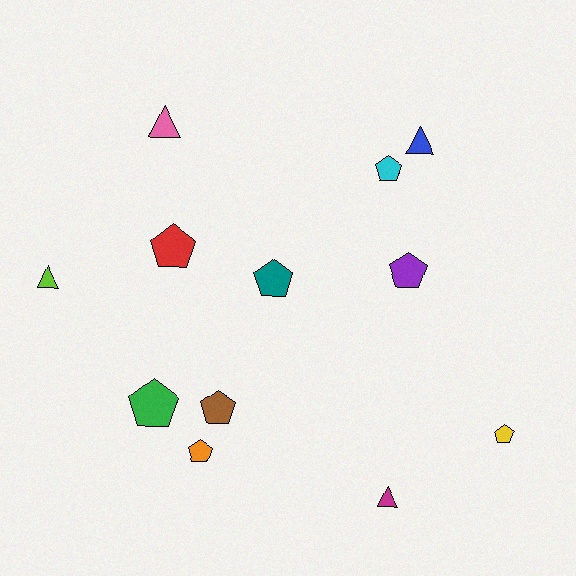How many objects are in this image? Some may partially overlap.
There are 12 objects.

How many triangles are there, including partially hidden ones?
There are 4 triangles.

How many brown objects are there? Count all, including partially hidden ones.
There is 1 brown object.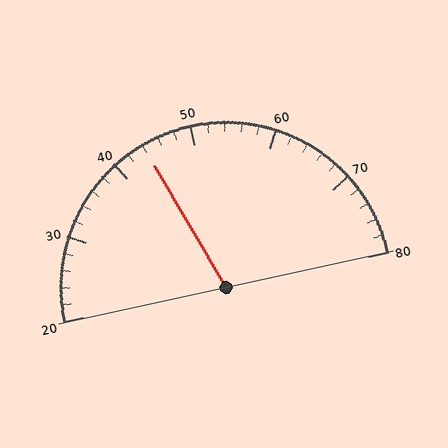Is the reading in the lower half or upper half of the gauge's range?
The reading is in the lower half of the range (20 to 80).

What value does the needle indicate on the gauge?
The needle indicates approximately 44.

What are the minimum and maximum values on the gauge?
The gauge ranges from 20 to 80.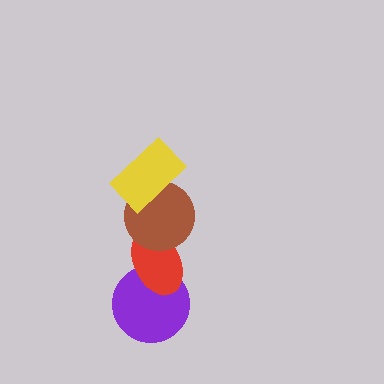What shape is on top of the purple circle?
The red ellipse is on top of the purple circle.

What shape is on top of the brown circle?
The yellow rectangle is on top of the brown circle.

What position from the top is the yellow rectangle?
The yellow rectangle is 1st from the top.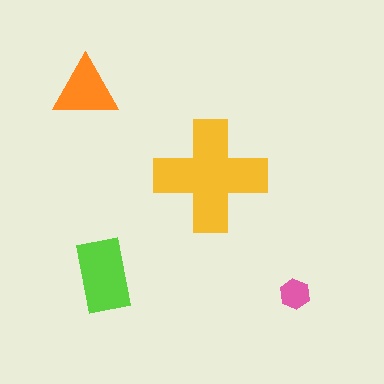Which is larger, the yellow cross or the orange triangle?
The yellow cross.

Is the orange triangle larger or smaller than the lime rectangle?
Smaller.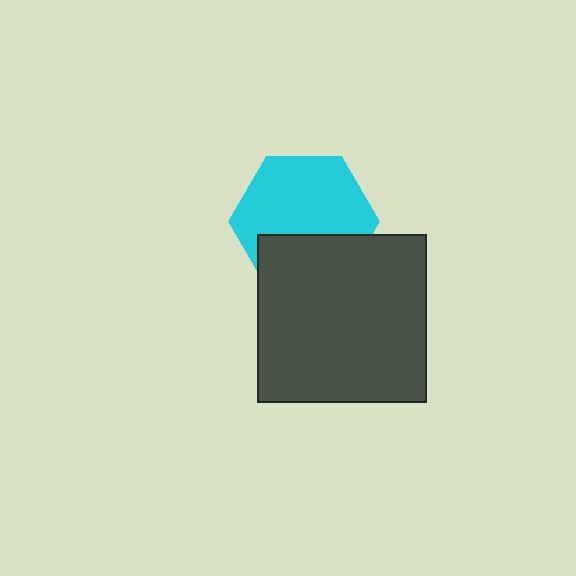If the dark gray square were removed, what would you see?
You would see the complete cyan hexagon.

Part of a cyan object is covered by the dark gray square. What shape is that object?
It is a hexagon.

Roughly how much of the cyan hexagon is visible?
About half of it is visible (roughly 65%).